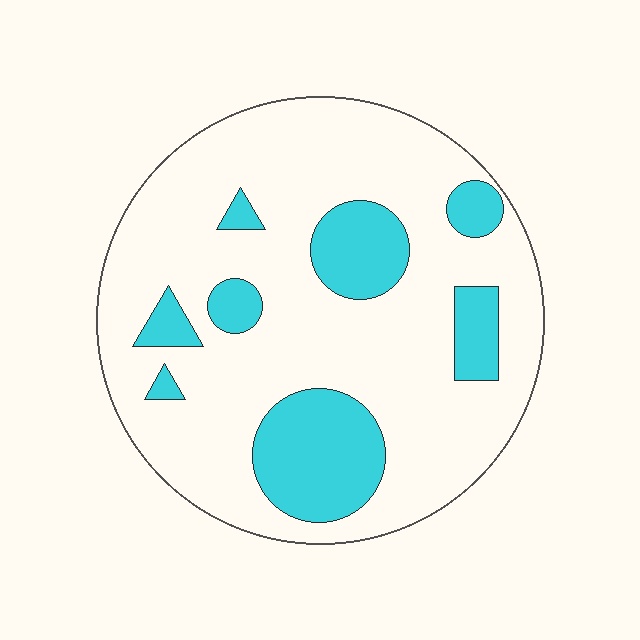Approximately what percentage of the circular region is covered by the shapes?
Approximately 20%.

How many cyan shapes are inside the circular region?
8.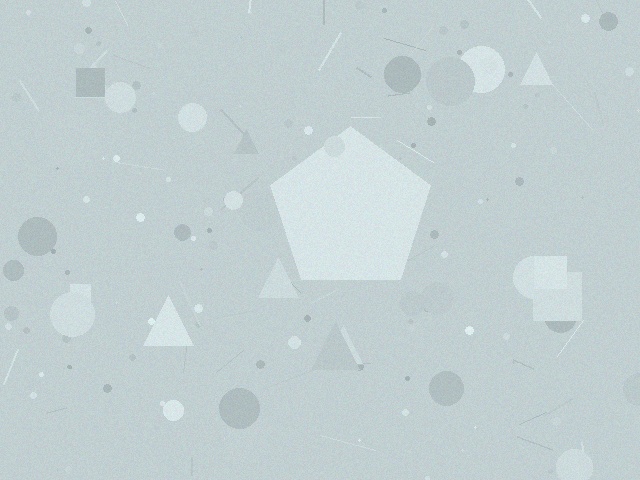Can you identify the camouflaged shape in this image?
The camouflaged shape is a pentagon.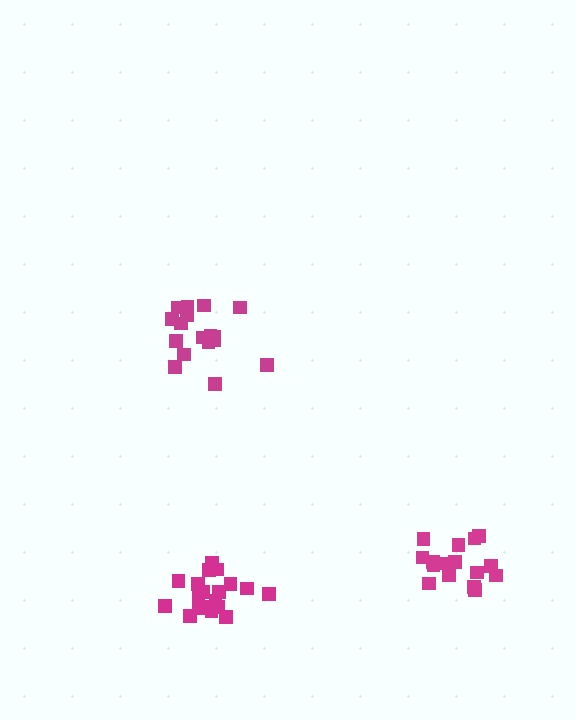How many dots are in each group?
Group 1: 18 dots, Group 2: 19 dots, Group 3: 16 dots (53 total).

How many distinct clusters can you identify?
There are 3 distinct clusters.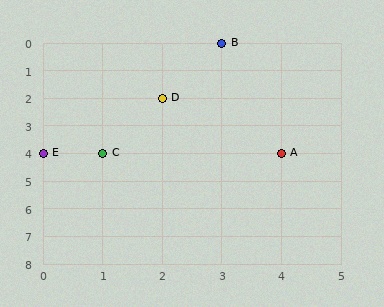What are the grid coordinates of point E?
Point E is at grid coordinates (0, 4).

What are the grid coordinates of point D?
Point D is at grid coordinates (2, 2).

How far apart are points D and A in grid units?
Points D and A are 2 columns and 2 rows apart (about 2.8 grid units diagonally).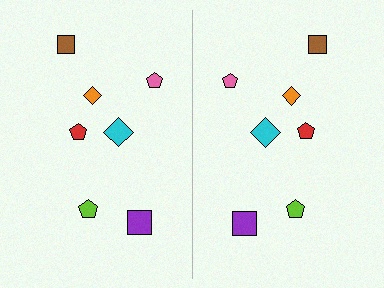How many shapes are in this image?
There are 14 shapes in this image.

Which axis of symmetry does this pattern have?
The pattern has a vertical axis of symmetry running through the center of the image.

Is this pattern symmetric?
Yes, this pattern has bilateral (reflection) symmetry.